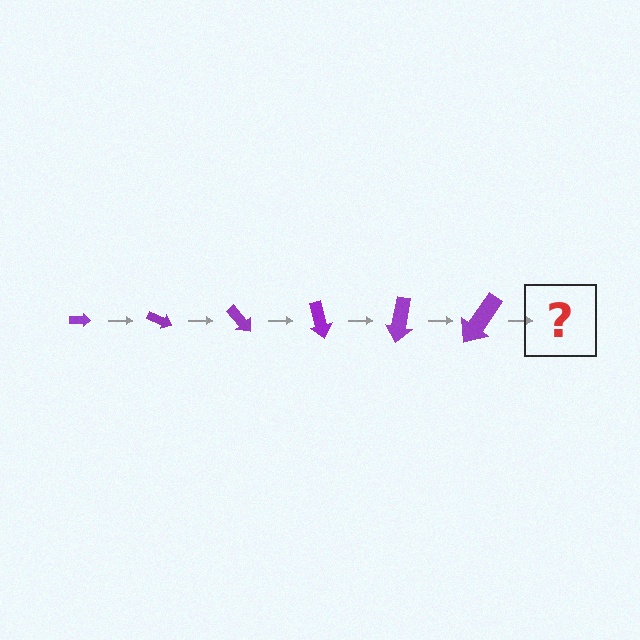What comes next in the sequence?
The next element should be an arrow, larger than the previous one and rotated 150 degrees from the start.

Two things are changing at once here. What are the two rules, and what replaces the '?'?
The two rules are that the arrow grows larger each step and it rotates 25 degrees each step. The '?' should be an arrow, larger than the previous one and rotated 150 degrees from the start.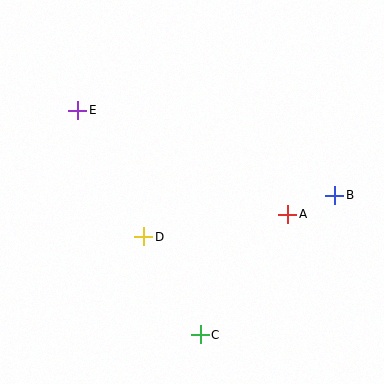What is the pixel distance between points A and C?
The distance between A and C is 149 pixels.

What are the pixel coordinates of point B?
Point B is at (335, 195).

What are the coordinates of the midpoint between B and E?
The midpoint between B and E is at (206, 153).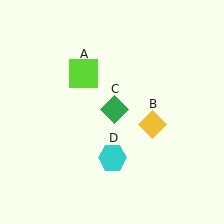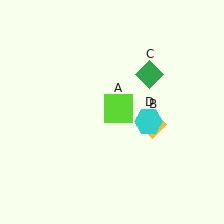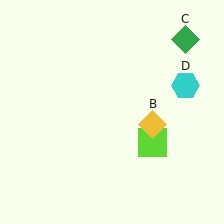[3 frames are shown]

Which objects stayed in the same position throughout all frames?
Yellow diamond (object B) remained stationary.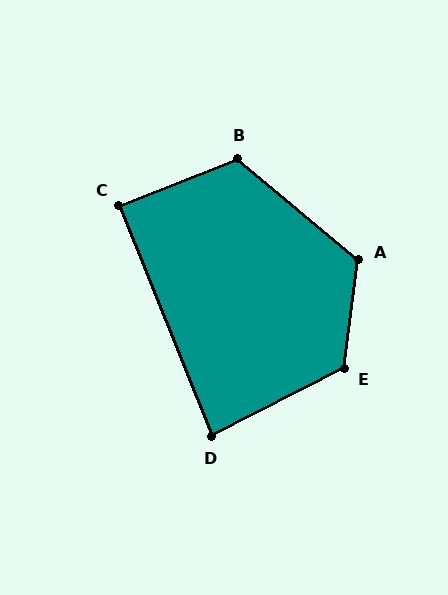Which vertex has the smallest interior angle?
D, at approximately 85 degrees.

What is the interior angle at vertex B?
Approximately 118 degrees (obtuse).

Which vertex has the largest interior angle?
E, at approximately 125 degrees.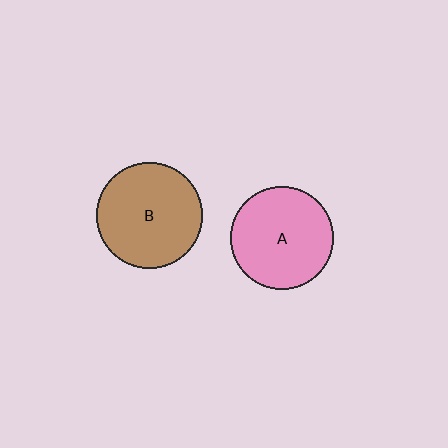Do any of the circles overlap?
No, none of the circles overlap.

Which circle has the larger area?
Circle B (brown).